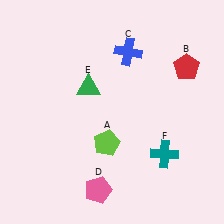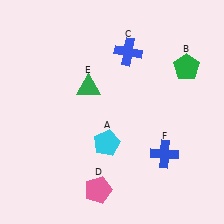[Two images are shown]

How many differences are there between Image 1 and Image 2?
There are 3 differences between the two images.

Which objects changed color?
A changed from lime to cyan. B changed from red to green. F changed from teal to blue.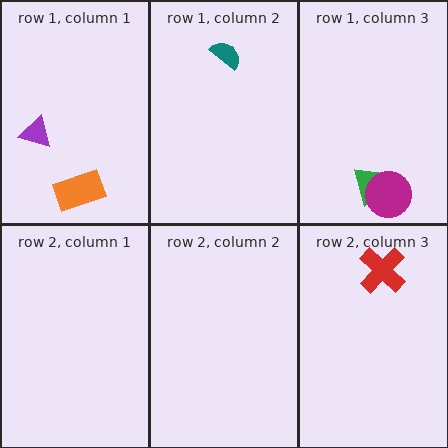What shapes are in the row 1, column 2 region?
The teal semicircle.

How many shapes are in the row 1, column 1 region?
2.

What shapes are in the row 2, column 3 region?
The red cross.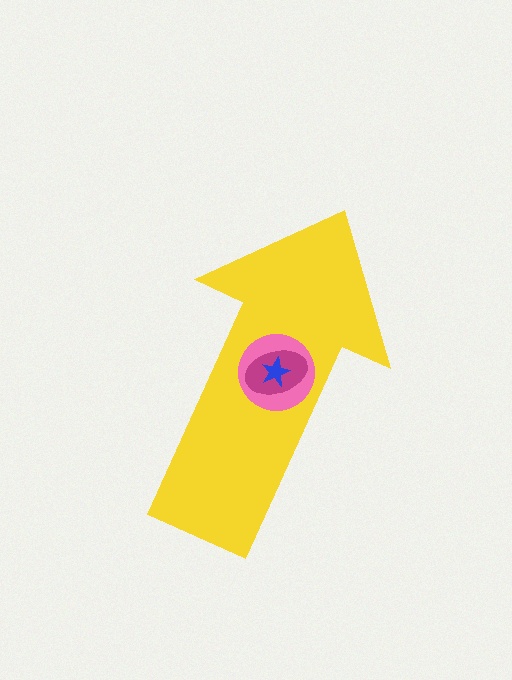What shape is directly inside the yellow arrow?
The pink circle.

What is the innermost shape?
The blue star.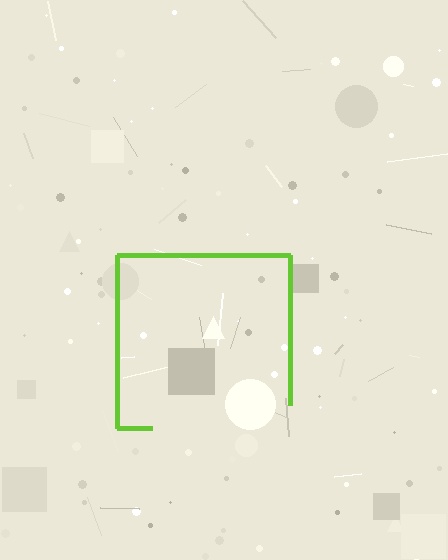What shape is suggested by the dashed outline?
The dashed outline suggests a square.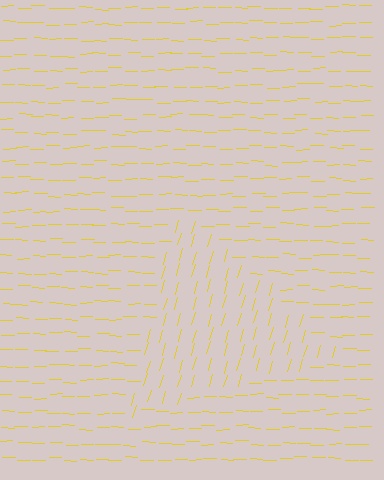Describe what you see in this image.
The image is filled with small yellow line segments. A triangle region in the image has lines oriented differently from the surrounding lines, creating a visible texture boundary.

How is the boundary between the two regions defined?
The boundary is defined purely by a change in line orientation (approximately 74 degrees difference). All lines are the same color and thickness.